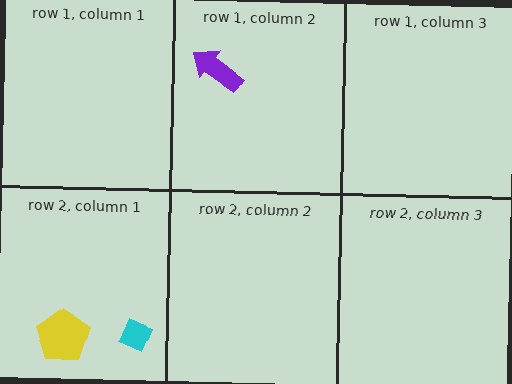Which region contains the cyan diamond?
The row 2, column 1 region.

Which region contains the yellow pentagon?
The row 2, column 1 region.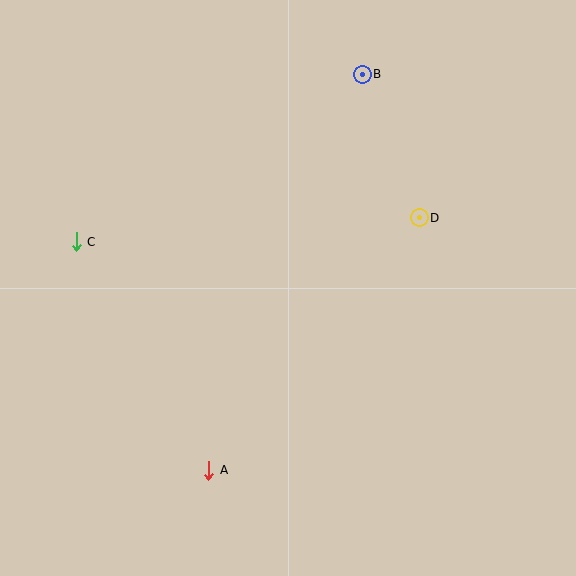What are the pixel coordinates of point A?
Point A is at (209, 470).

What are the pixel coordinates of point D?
Point D is at (419, 218).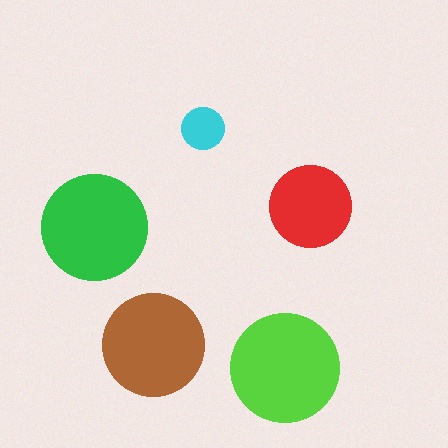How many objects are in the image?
There are 5 objects in the image.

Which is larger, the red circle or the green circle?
The green one.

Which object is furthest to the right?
The red circle is rightmost.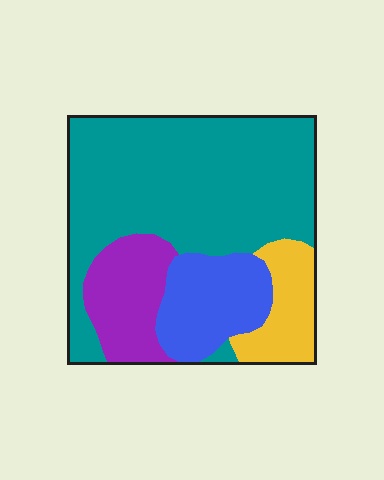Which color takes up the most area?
Teal, at roughly 60%.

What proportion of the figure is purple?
Purple takes up about one sixth (1/6) of the figure.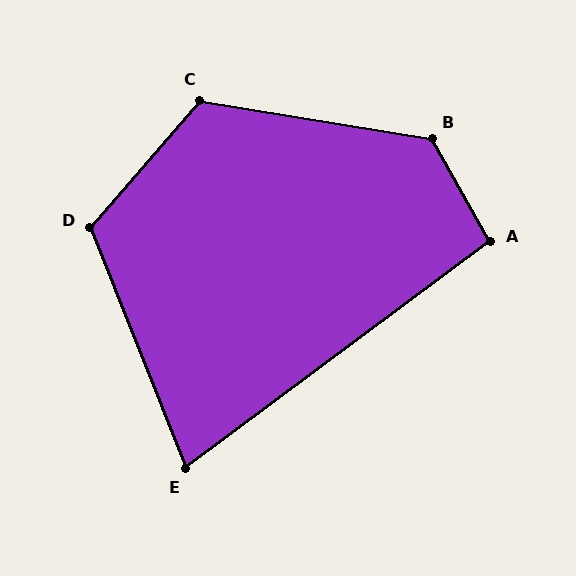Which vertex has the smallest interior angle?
E, at approximately 75 degrees.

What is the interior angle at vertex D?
Approximately 117 degrees (obtuse).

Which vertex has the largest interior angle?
B, at approximately 129 degrees.